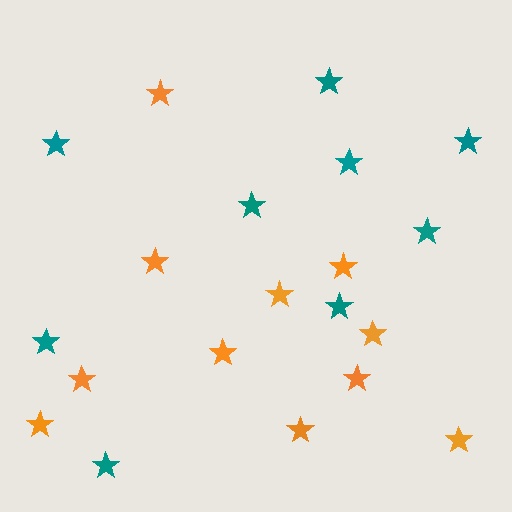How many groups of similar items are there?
There are 2 groups: one group of orange stars (11) and one group of teal stars (9).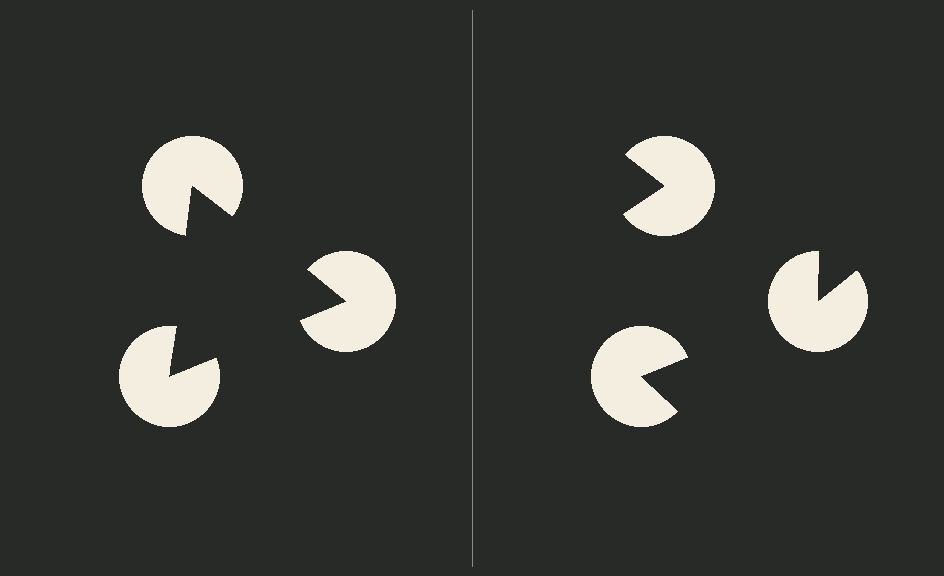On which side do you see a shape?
An illusory triangle appears on the left side. On the right side the wedge cuts are rotated, so no coherent shape forms.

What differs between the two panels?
The pac-man discs are positioned identically on both sides; only the wedge orientations differ. On the left they align to a triangle; on the right they are misaligned.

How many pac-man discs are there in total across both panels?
6 — 3 on each side.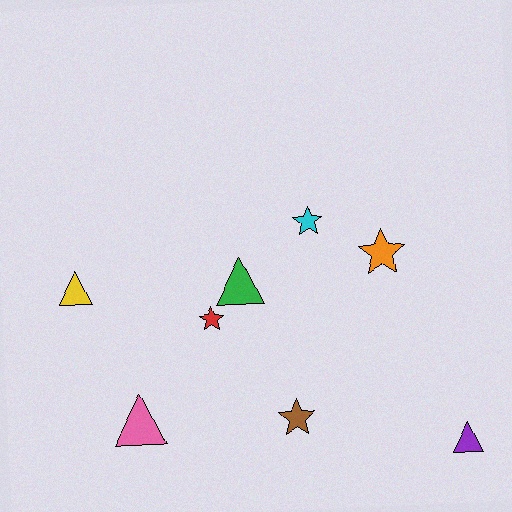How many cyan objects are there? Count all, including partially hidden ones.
There is 1 cyan object.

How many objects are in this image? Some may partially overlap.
There are 8 objects.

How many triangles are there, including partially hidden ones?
There are 4 triangles.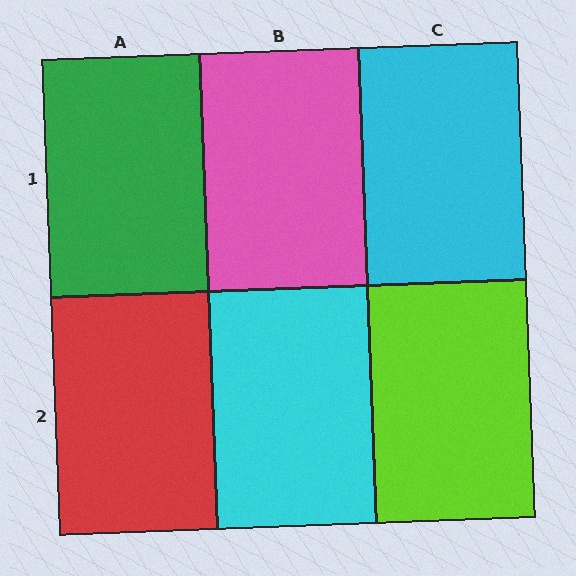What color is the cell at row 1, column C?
Cyan.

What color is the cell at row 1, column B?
Pink.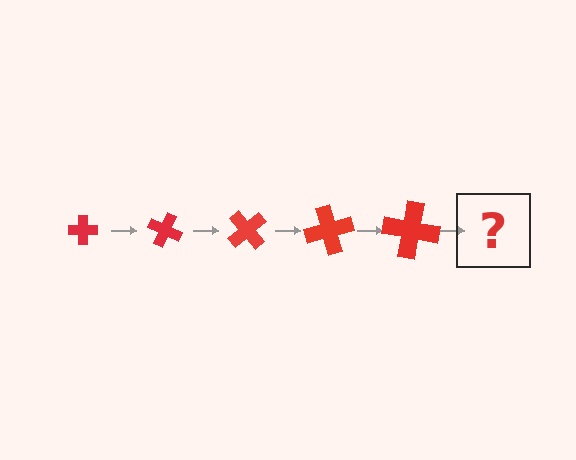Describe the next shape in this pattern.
It should be a cross, larger than the previous one and rotated 125 degrees from the start.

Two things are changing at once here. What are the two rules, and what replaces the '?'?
The two rules are that the cross grows larger each step and it rotates 25 degrees each step. The '?' should be a cross, larger than the previous one and rotated 125 degrees from the start.